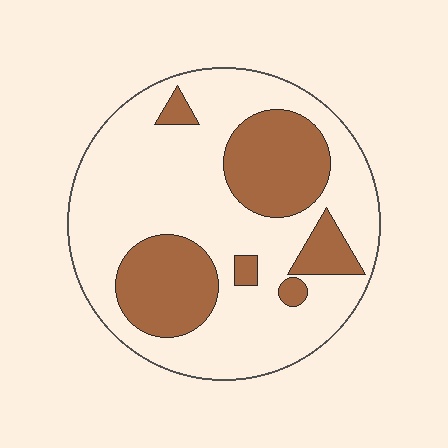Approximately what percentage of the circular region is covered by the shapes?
Approximately 30%.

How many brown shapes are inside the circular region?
6.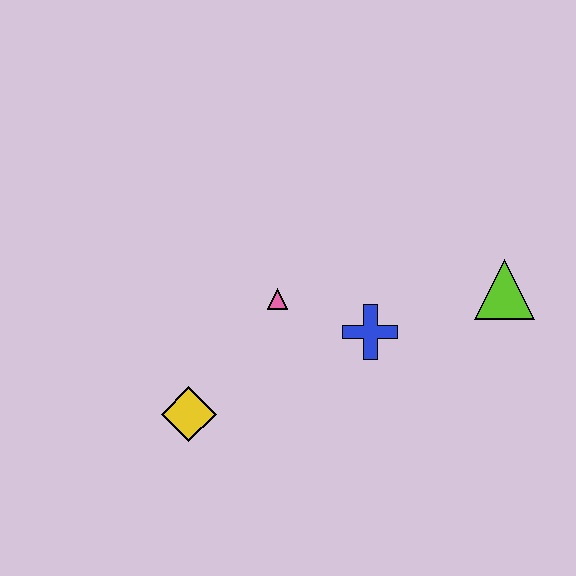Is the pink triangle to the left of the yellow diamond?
No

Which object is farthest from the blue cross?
The yellow diamond is farthest from the blue cross.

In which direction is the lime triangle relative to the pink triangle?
The lime triangle is to the right of the pink triangle.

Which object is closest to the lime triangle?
The blue cross is closest to the lime triangle.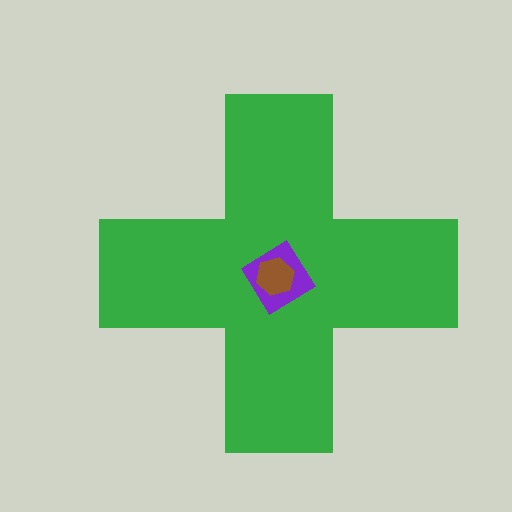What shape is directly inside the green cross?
The purple diamond.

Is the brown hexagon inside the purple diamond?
Yes.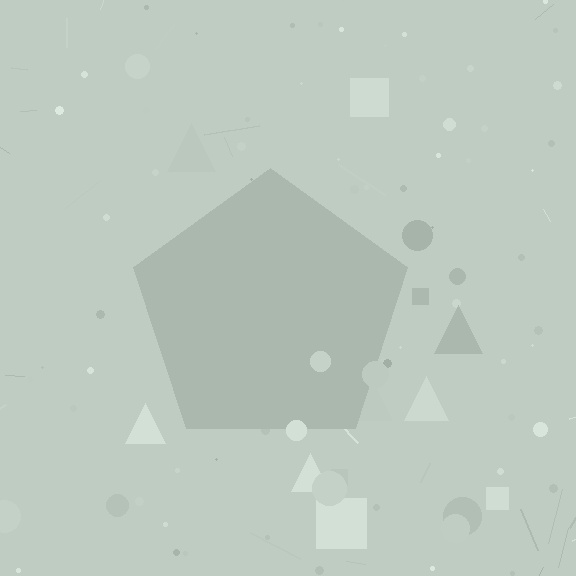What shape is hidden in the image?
A pentagon is hidden in the image.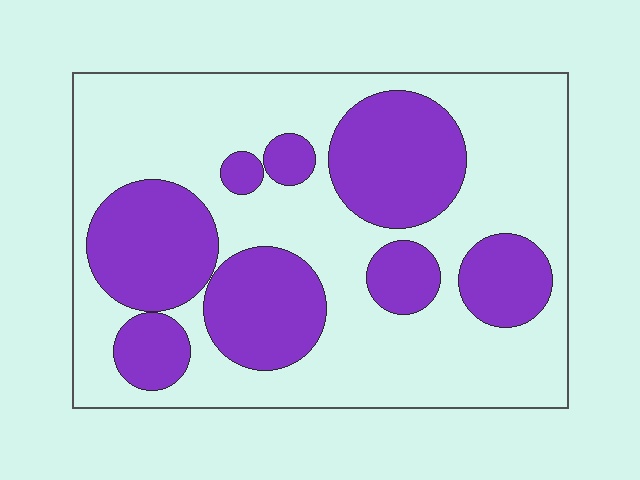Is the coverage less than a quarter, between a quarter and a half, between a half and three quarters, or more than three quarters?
Between a quarter and a half.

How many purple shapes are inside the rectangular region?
8.